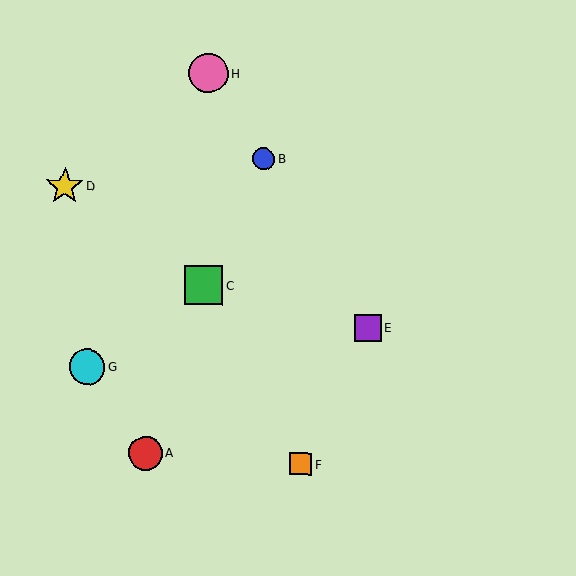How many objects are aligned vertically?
2 objects (C, H) are aligned vertically.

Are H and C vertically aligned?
Yes, both are at x≈208.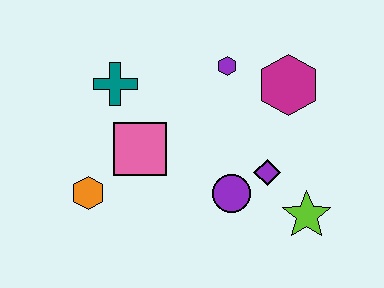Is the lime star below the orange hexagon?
Yes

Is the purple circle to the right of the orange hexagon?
Yes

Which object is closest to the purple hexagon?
The magenta hexagon is closest to the purple hexagon.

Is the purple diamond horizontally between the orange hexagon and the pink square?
No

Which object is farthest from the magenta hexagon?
The orange hexagon is farthest from the magenta hexagon.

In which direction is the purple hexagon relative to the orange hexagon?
The purple hexagon is to the right of the orange hexagon.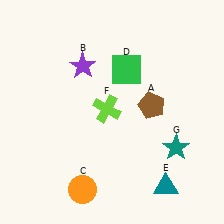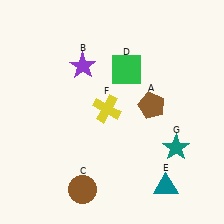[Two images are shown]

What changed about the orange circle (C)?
In Image 1, C is orange. In Image 2, it changed to brown.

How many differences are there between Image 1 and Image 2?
There are 2 differences between the two images.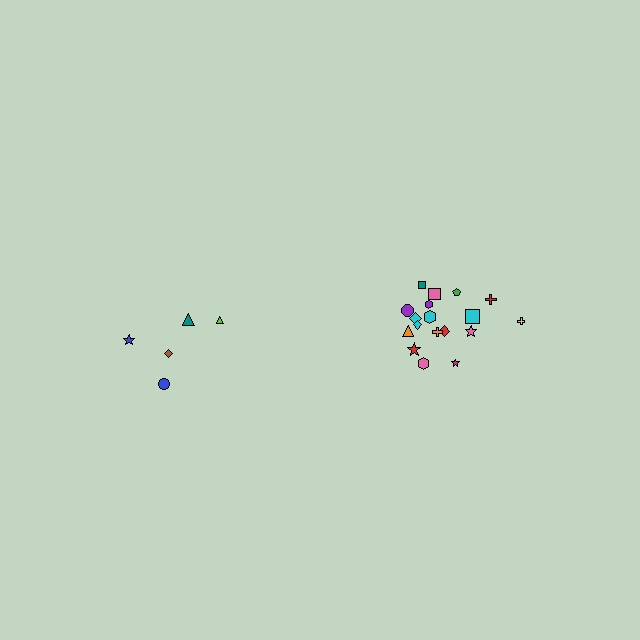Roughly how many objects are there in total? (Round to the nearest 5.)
Roughly 25 objects in total.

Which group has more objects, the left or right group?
The right group.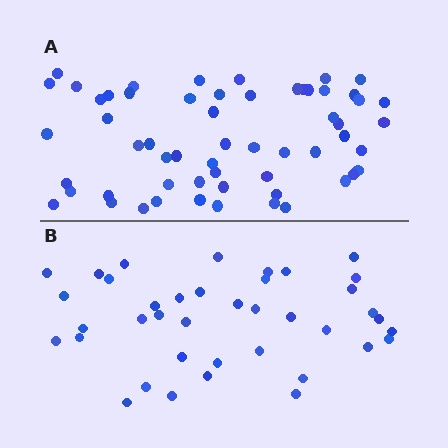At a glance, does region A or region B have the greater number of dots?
Region A (the top region) has more dots.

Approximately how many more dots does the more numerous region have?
Region A has approximately 20 more dots than region B.